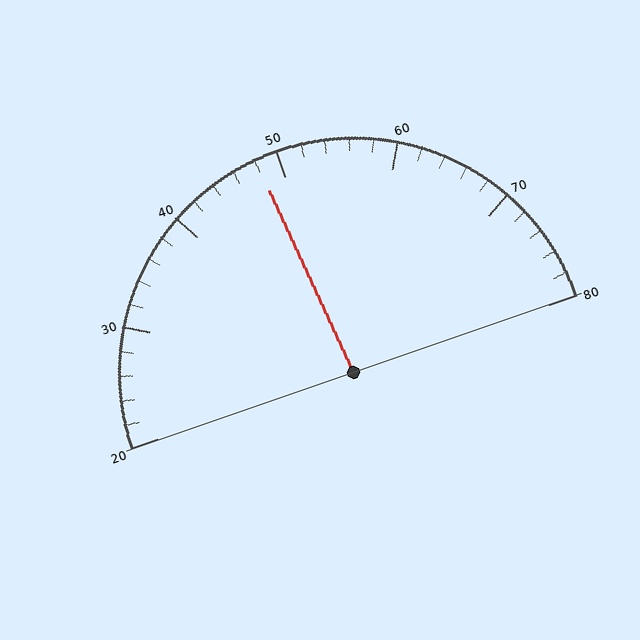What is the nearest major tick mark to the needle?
The nearest major tick mark is 50.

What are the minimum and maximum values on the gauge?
The gauge ranges from 20 to 80.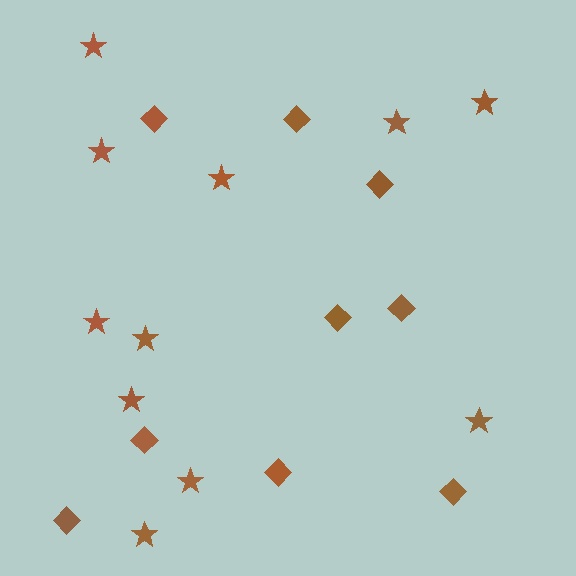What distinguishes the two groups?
There are 2 groups: one group of diamonds (9) and one group of stars (11).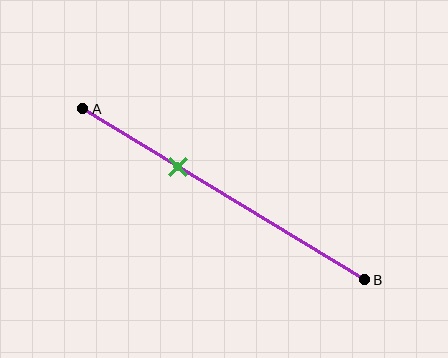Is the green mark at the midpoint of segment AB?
No, the mark is at about 35% from A, not at the 50% midpoint.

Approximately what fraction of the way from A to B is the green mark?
The green mark is approximately 35% of the way from A to B.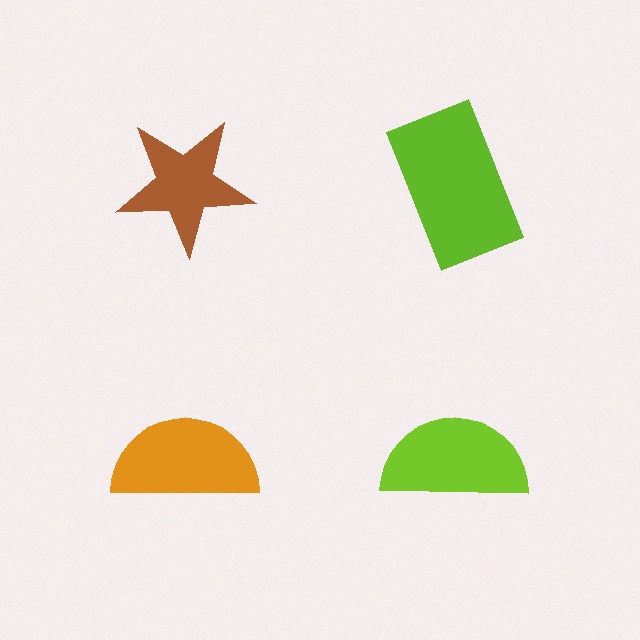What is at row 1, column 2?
A lime rectangle.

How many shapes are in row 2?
2 shapes.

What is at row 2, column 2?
A lime semicircle.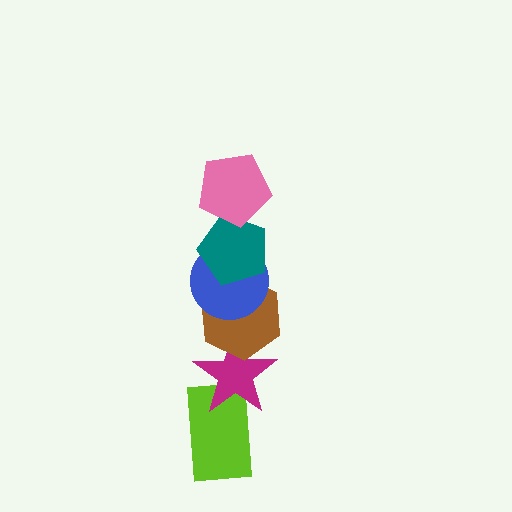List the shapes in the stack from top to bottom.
From top to bottom: the pink pentagon, the teal pentagon, the blue circle, the brown hexagon, the magenta star, the lime rectangle.